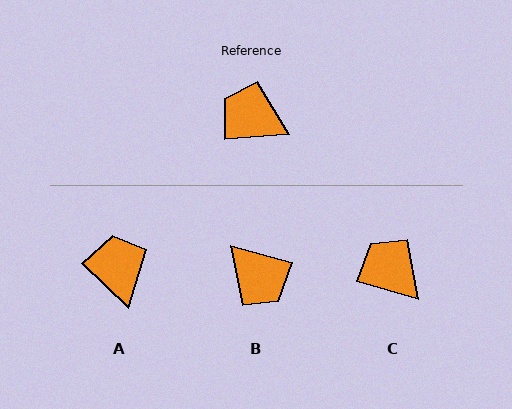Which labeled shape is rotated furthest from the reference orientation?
B, about 159 degrees away.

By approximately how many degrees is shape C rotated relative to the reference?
Approximately 21 degrees clockwise.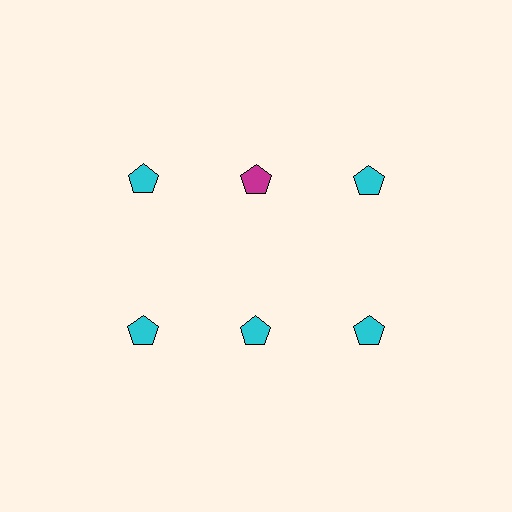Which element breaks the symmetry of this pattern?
The magenta pentagon in the top row, second from left column breaks the symmetry. All other shapes are cyan pentagons.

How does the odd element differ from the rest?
It has a different color: magenta instead of cyan.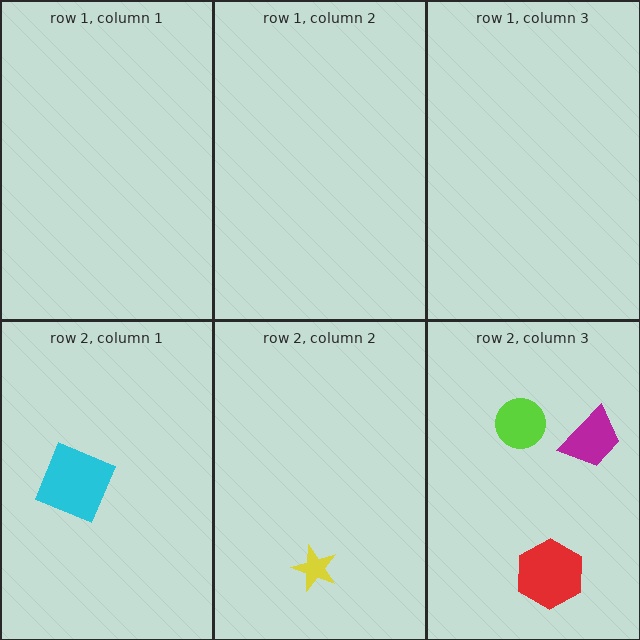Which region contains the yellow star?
The row 2, column 2 region.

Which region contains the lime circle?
The row 2, column 3 region.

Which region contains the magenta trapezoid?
The row 2, column 3 region.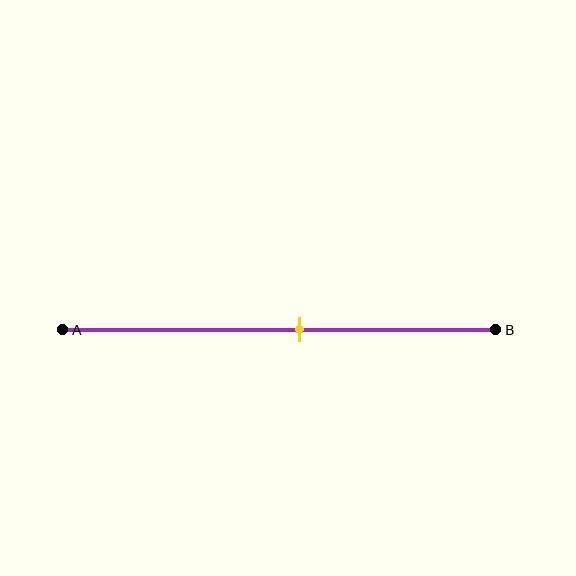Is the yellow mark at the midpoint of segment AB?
No, the mark is at about 55% from A, not at the 50% midpoint.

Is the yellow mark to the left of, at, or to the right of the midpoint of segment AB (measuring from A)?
The yellow mark is to the right of the midpoint of segment AB.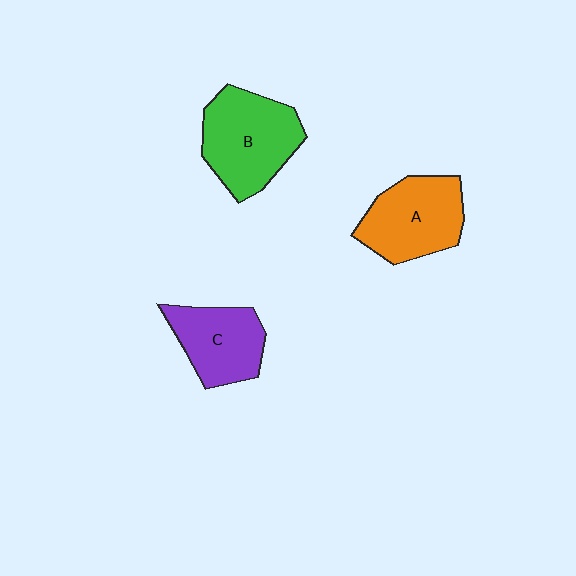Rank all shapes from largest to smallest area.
From largest to smallest: B (green), A (orange), C (purple).